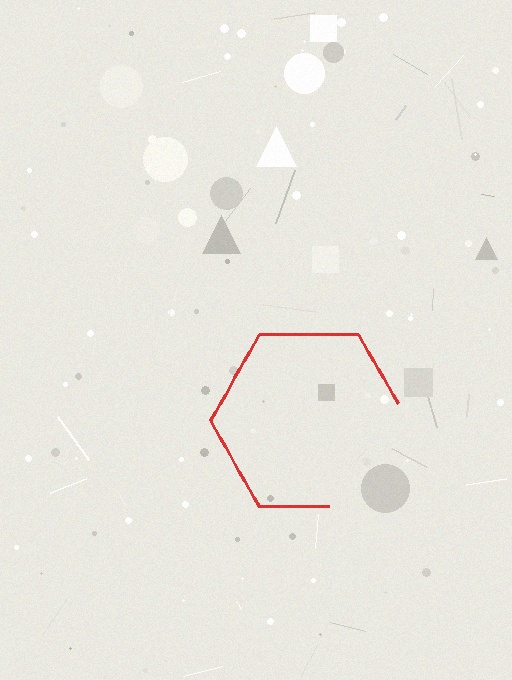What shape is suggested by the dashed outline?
The dashed outline suggests a hexagon.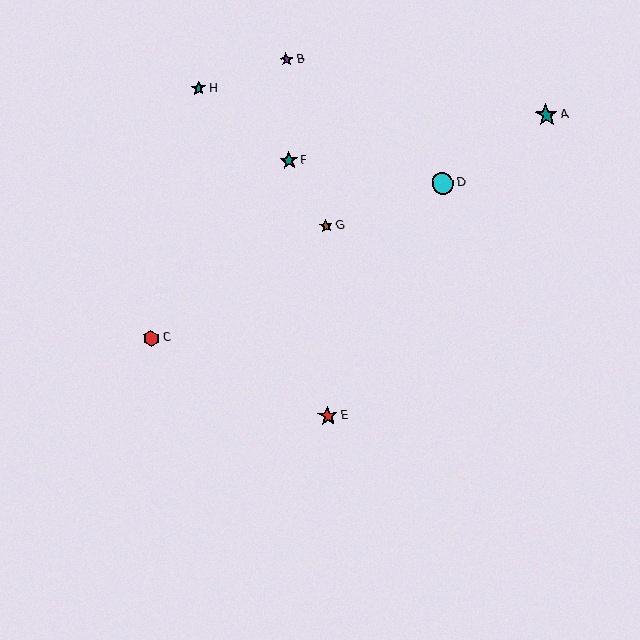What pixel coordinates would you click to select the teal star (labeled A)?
Click at (546, 115) to select the teal star A.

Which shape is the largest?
The teal star (labeled A) is the largest.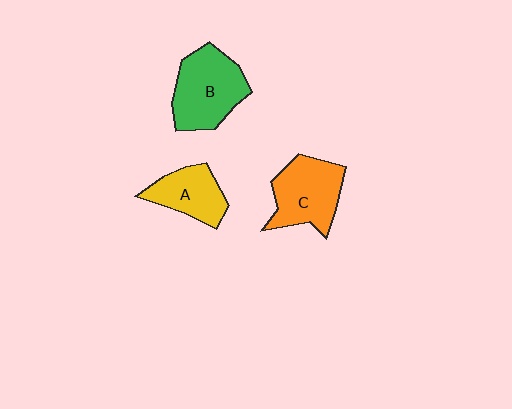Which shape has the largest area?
Shape B (green).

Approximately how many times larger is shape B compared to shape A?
Approximately 1.5 times.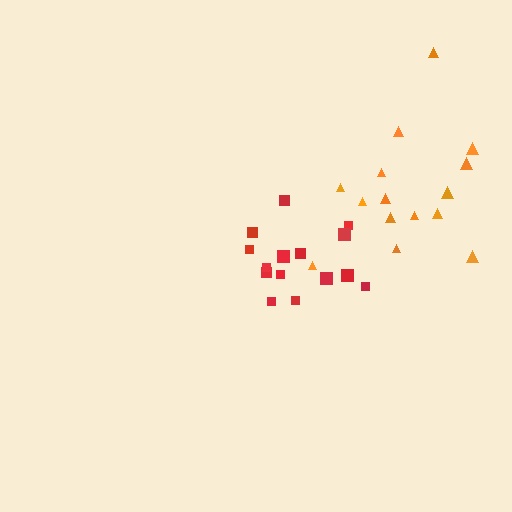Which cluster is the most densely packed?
Red.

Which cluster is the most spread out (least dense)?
Orange.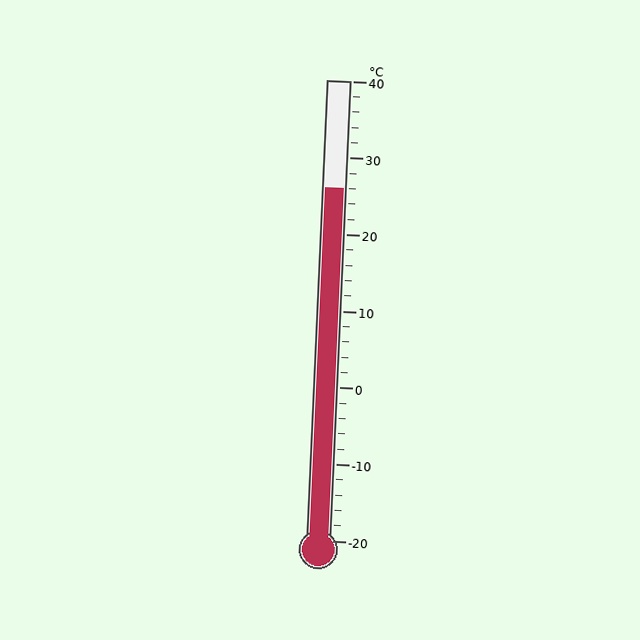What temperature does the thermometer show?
The thermometer shows approximately 26°C.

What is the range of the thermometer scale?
The thermometer scale ranges from -20°C to 40°C.